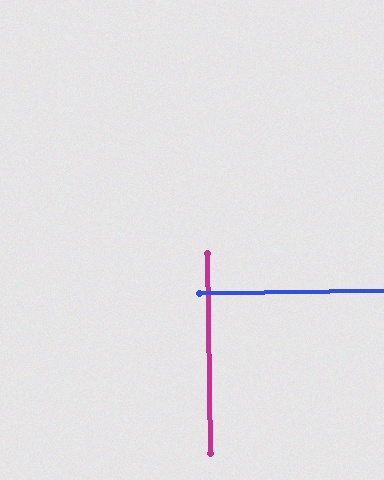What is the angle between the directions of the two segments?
Approximately 90 degrees.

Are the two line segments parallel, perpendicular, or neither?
Perpendicular — they meet at approximately 90°.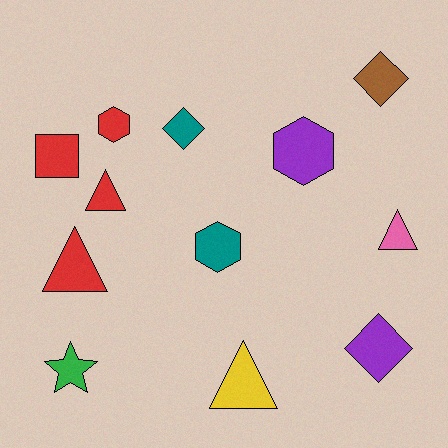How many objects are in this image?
There are 12 objects.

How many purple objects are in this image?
There are 2 purple objects.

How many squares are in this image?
There is 1 square.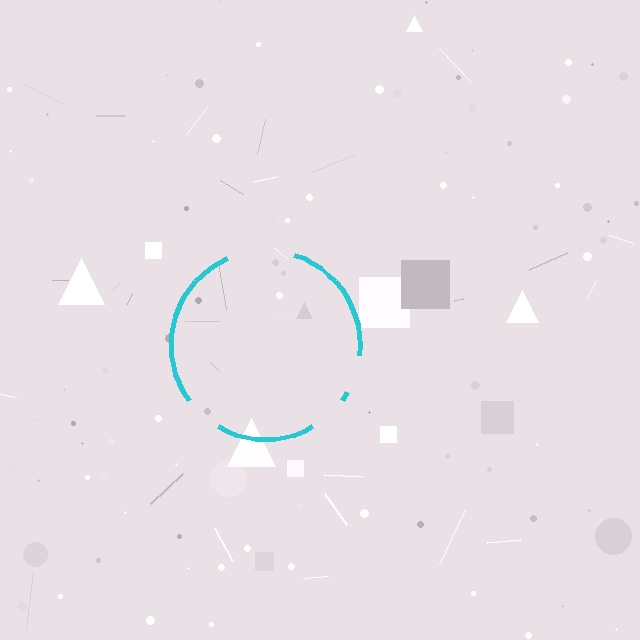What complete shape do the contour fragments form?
The contour fragments form a circle.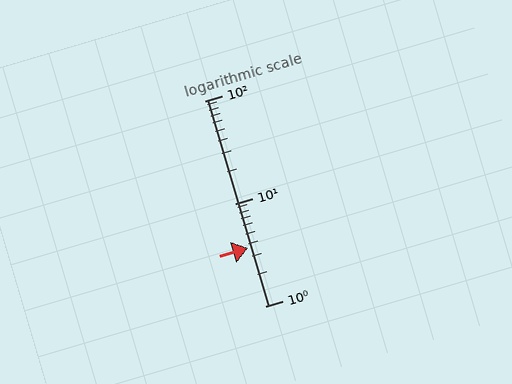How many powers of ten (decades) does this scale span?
The scale spans 2 decades, from 1 to 100.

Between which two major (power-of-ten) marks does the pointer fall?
The pointer is between 1 and 10.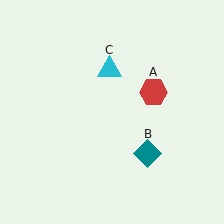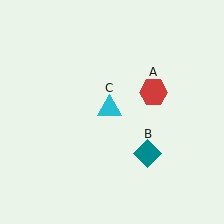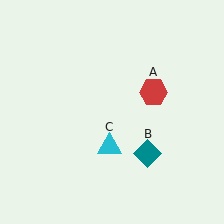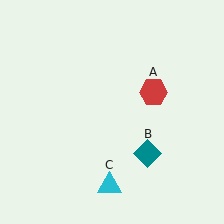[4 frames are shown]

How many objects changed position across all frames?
1 object changed position: cyan triangle (object C).